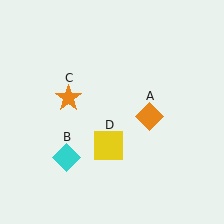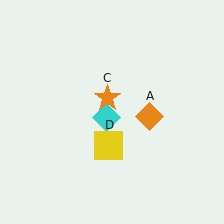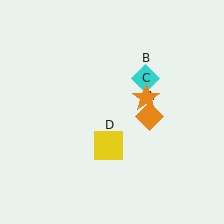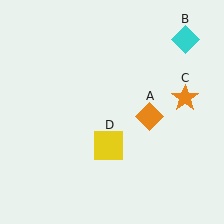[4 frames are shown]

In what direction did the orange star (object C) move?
The orange star (object C) moved right.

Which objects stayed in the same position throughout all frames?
Orange diamond (object A) and yellow square (object D) remained stationary.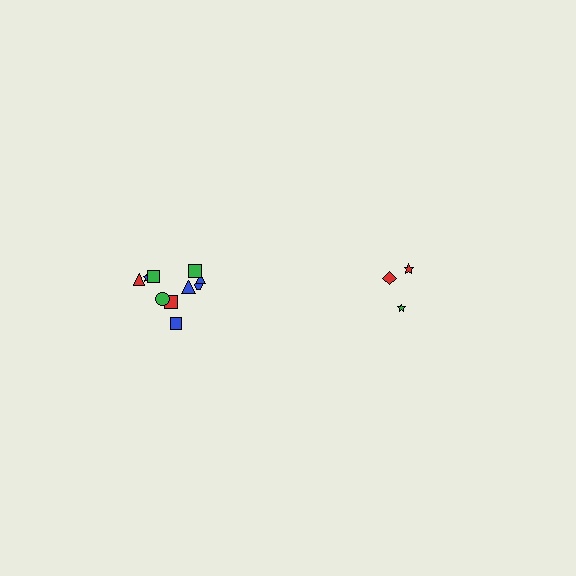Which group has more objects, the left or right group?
The left group.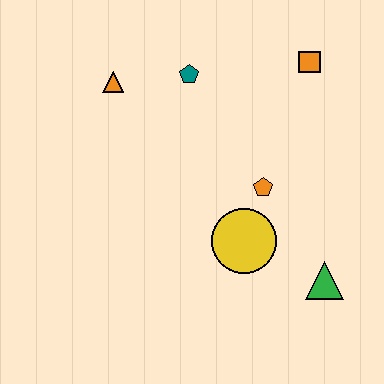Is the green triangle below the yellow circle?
Yes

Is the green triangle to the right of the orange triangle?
Yes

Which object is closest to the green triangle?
The yellow circle is closest to the green triangle.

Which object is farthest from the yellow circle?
The orange triangle is farthest from the yellow circle.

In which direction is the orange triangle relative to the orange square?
The orange triangle is to the left of the orange square.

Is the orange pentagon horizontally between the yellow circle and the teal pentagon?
No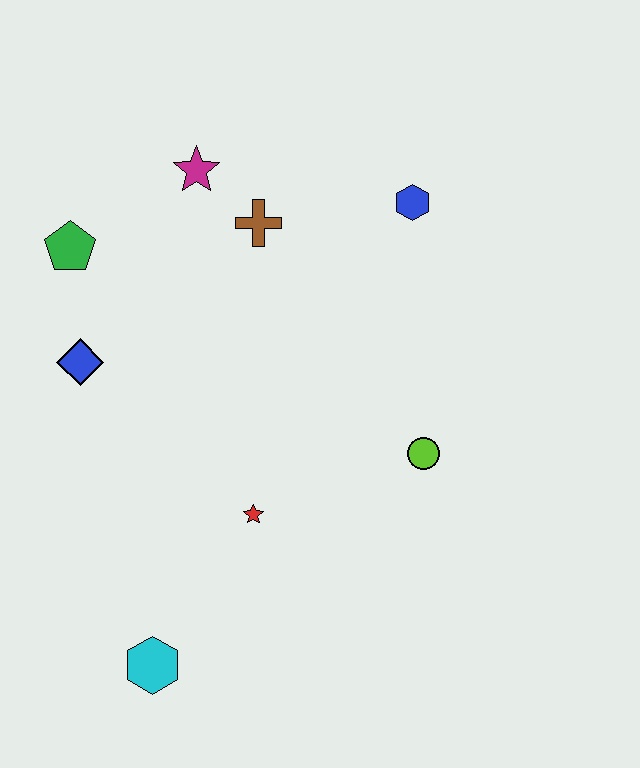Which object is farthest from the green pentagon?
The cyan hexagon is farthest from the green pentagon.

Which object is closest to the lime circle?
The red star is closest to the lime circle.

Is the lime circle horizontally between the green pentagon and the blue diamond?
No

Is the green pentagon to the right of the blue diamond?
No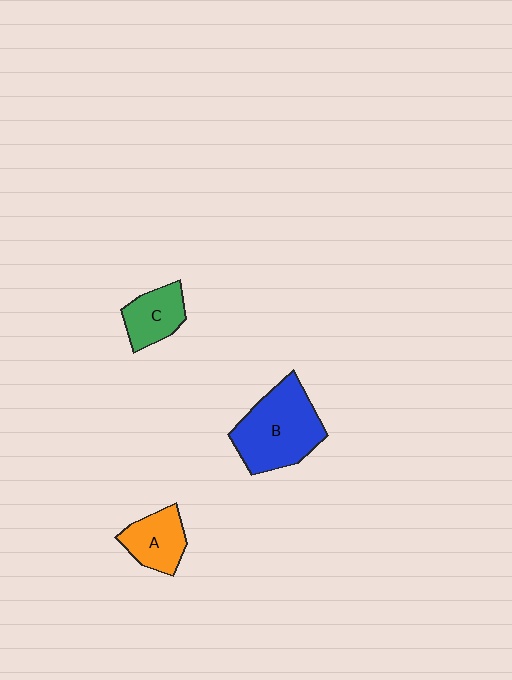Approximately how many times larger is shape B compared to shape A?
Approximately 1.9 times.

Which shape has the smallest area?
Shape C (green).